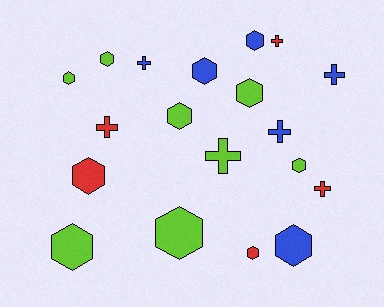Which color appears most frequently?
Lime, with 8 objects.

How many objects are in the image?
There are 19 objects.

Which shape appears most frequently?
Hexagon, with 12 objects.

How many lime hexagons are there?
There are 7 lime hexagons.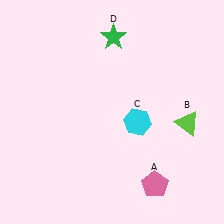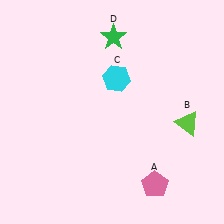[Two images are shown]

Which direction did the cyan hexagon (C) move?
The cyan hexagon (C) moved up.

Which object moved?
The cyan hexagon (C) moved up.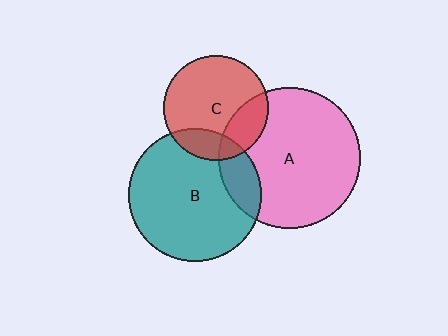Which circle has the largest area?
Circle A (pink).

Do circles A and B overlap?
Yes.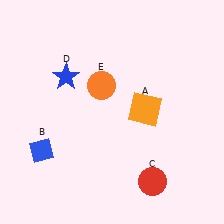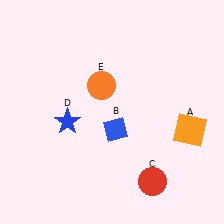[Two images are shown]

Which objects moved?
The objects that moved are: the orange square (A), the blue diamond (B), the blue star (D).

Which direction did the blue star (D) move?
The blue star (D) moved down.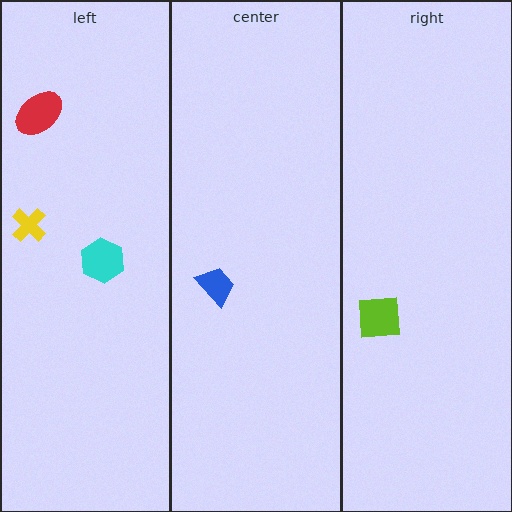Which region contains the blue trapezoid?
The center region.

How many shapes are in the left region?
3.